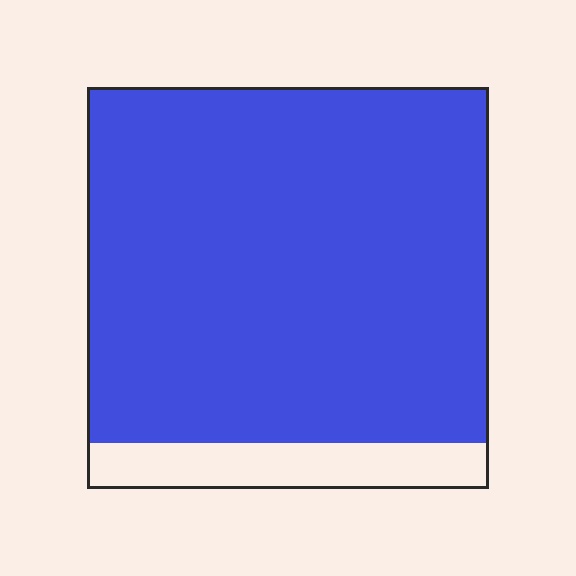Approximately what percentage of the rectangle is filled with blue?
Approximately 90%.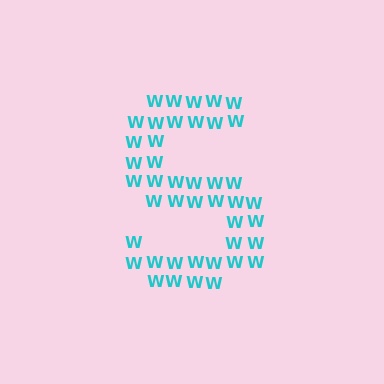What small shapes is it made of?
It is made of small letter W's.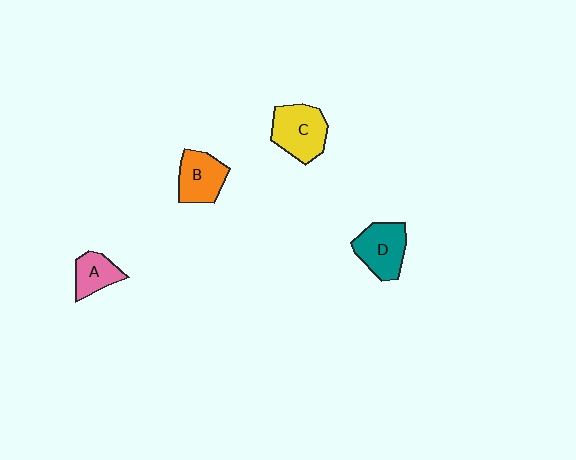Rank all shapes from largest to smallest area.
From largest to smallest: C (yellow), D (teal), B (orange), A (pink).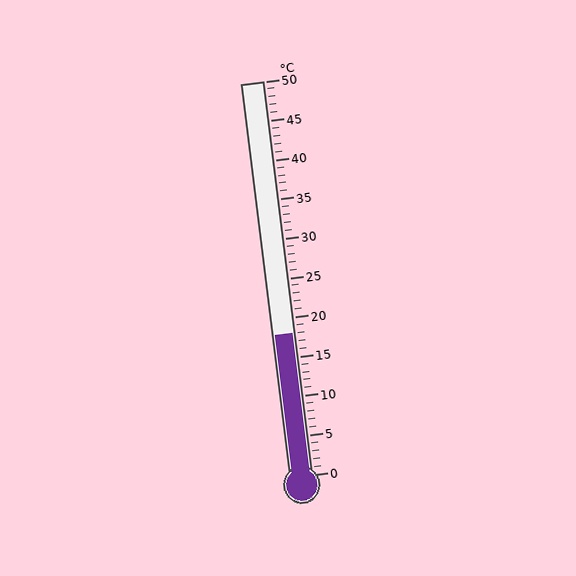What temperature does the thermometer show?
The thermometer shows approximately 18°C.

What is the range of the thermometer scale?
The thermometer scale ranges from 0°C to 50°C.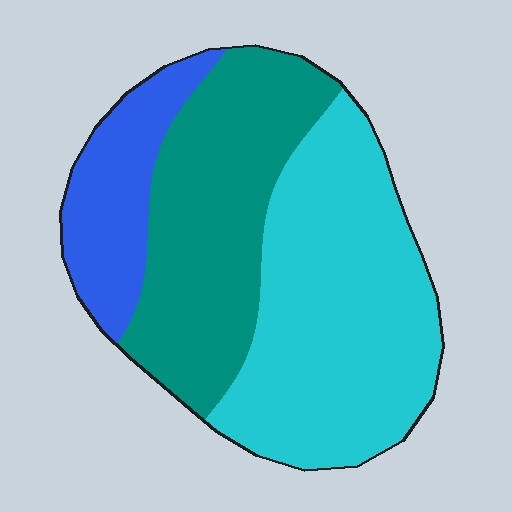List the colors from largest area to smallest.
From largest to smallest: cyan, teal, blue.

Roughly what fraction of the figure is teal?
Teal covers 36% of the figure.